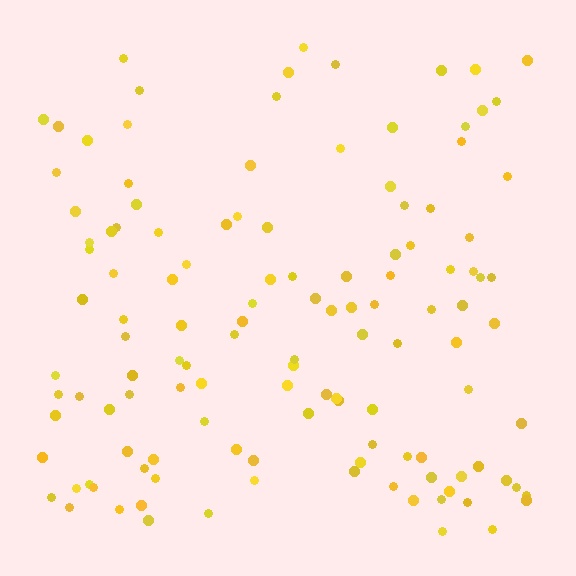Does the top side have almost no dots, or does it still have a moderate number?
Still a moderate number, just noticeably fewer than the bottom.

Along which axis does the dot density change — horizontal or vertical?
Vertical.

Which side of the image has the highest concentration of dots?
The bottom.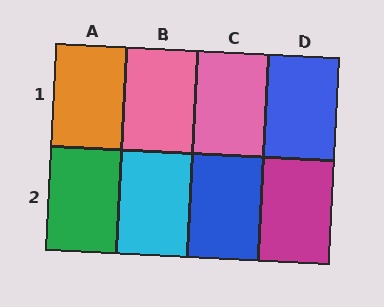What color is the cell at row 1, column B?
Pink.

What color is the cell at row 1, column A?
Orange.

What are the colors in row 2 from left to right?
Green, cyan, blue, magenta.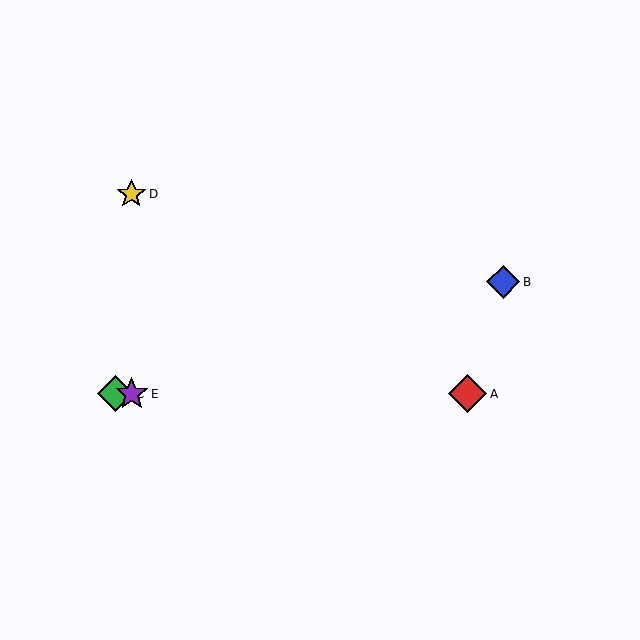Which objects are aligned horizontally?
Objects A, C, E are aligned horizontally.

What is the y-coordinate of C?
Object C is at y≈394.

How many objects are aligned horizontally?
3 objects (A, C, E) are aligned horizontally.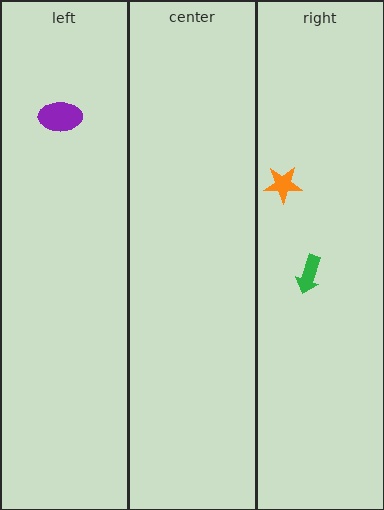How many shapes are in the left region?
1.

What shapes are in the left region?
The purple ellipse.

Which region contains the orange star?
The right region.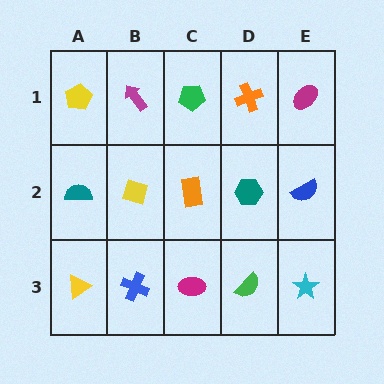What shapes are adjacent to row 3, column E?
A blue semicircle (row 2, column E), a green semicircle (row 3, column D).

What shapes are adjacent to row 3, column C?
An orange rectangle (row 2, column C), a blue cross (row 3, column B), a green semicircle (row 3, column D).